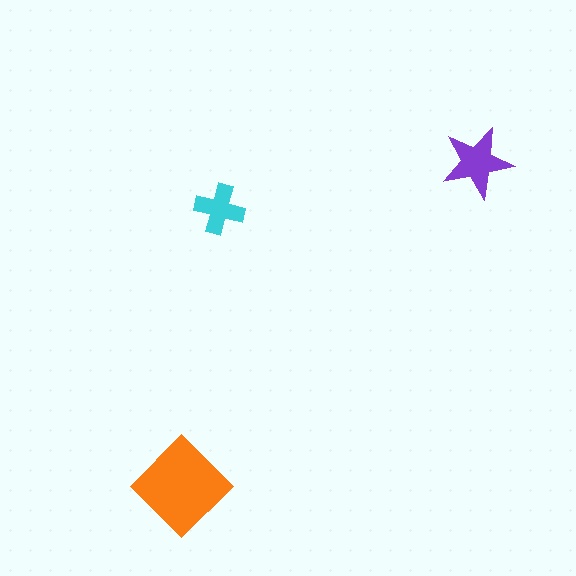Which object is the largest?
The orange diamond.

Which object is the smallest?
The cyan cross.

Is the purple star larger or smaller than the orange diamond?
Smaller.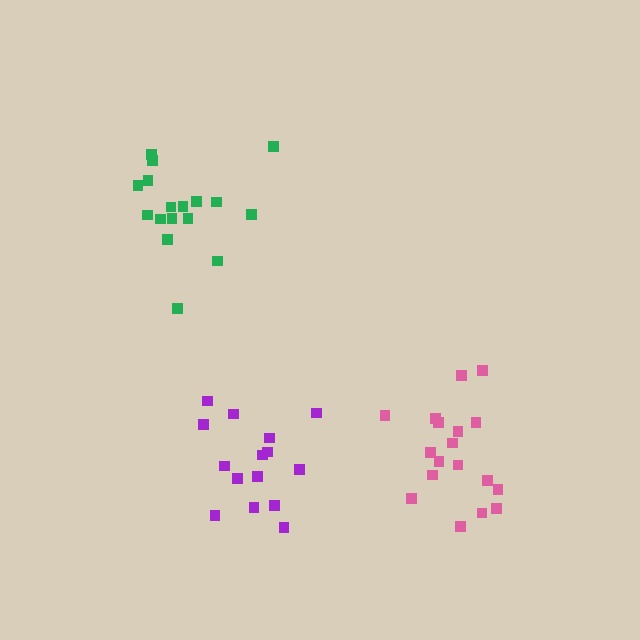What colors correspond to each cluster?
The clusters are colored: green, pink, purple.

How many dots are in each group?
Group 1: 17 dots, Group 2: 18 dots, Group 3: 15 dots (50 total).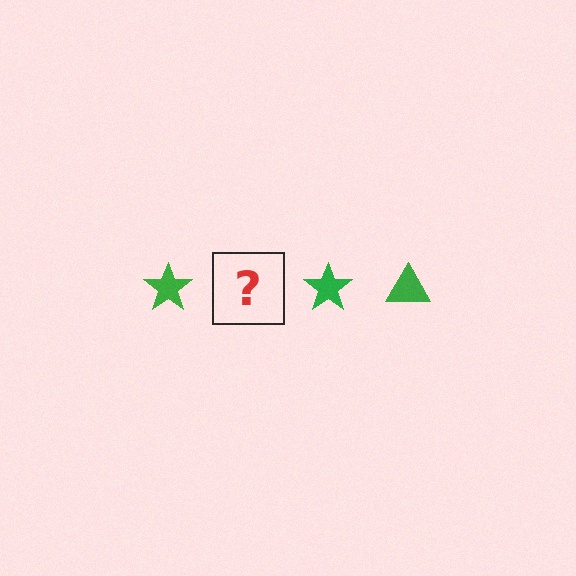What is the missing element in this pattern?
The missing element is a green triangle.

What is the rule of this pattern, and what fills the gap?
The rule is that the pattern cycles through star, triangle shapes in green. The gap should be filled with a green triangle.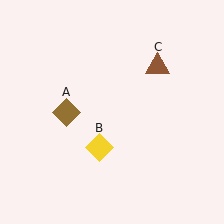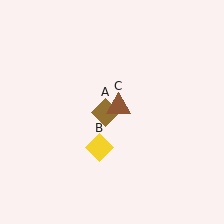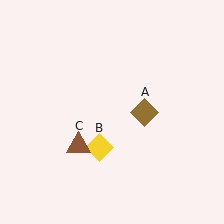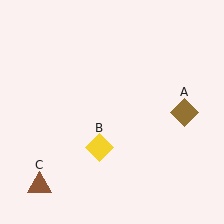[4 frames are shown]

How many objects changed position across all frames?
2 objects changed position: brown diamond (object A), brown triangle (object C).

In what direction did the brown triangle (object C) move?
The brown triangle (object C) moved down and to the left.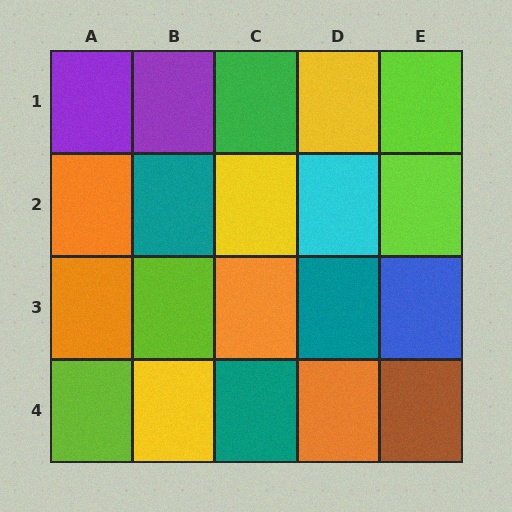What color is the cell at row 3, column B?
Lime.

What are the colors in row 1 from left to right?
Purple, purple, green, yellow, lime.